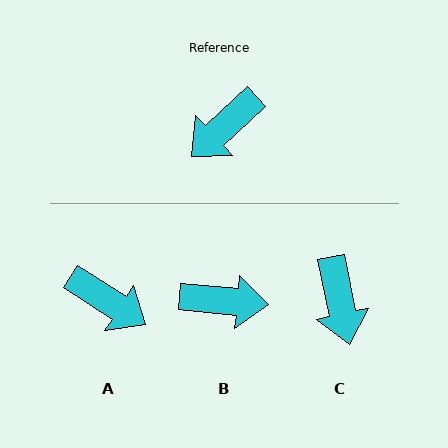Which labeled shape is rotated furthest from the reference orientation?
B, about 132 degrees away.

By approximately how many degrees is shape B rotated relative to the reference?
Approximately 132 degrees counter-clockwise.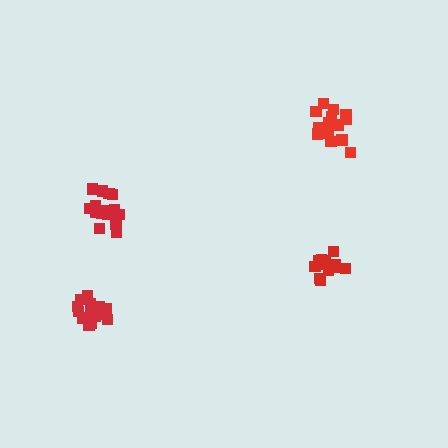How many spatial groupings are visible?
There are 4 spatial groupings.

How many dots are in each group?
Group 1: 15 dots, Group 2: 16 dots, Group 3: 16 dots, Group 4: 16 dots (63 total).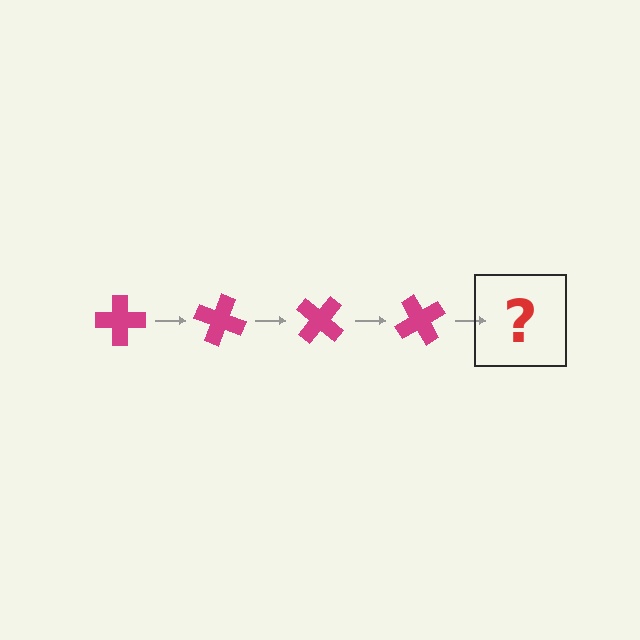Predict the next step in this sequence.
The next step is a magenta cross rotated 80 degrees.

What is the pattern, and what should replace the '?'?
The pattern is that the cross rotates 20 degrees each step. The '?' should be a magenta cross rotated 80 degrees.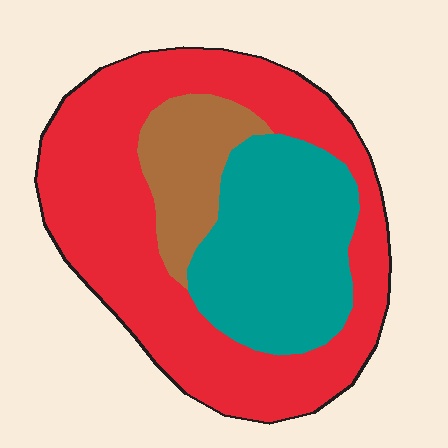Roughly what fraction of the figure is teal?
Teal covers roughly 30% of the figure.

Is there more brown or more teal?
Teal.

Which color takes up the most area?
Red, at roughly 60%.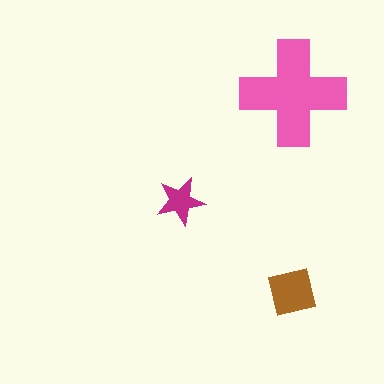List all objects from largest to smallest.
The pink cross, the brown square, the magenta star.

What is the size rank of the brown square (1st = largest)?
2nd.